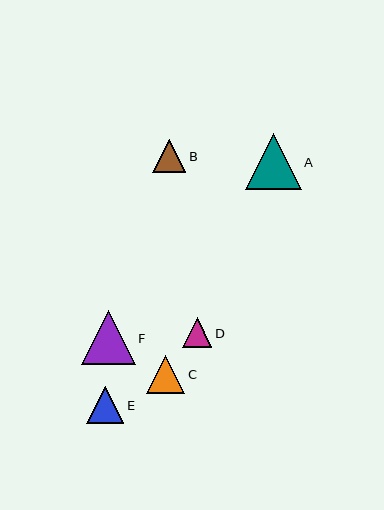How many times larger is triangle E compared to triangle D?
Triangle E is approximately 1.3 times the size of triangle D.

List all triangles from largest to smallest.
From largest to smallest: A, F, C, E, B, D.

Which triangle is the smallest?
Triangle D is the smallest with a size of approximately 29 pixels.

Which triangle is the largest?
Triangle A is the largest with a size of approximately 56 pixels.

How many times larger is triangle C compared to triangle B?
Triangle C is approximately 1.1 times the size of triangle B.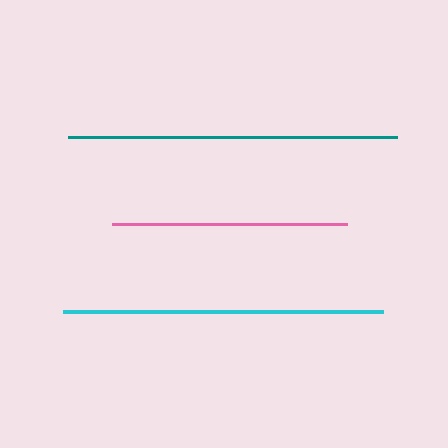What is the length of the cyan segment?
The cyan segment is approximately 320 pixels long.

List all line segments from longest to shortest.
From longest to shortest: teal, cyan, pink.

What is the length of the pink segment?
The pink segment is approximately 235 pixels long.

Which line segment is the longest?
The teal line is the longest at approximately 329 pixels.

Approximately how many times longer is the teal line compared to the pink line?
The teal line is approximately 1.4 times the length of the pink line.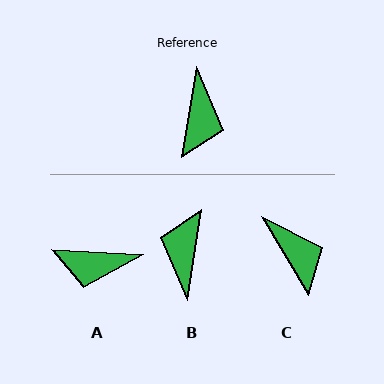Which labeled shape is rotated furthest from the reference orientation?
B, about 179 degrees away.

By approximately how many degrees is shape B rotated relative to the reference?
Approximately 179 degrees clockwise.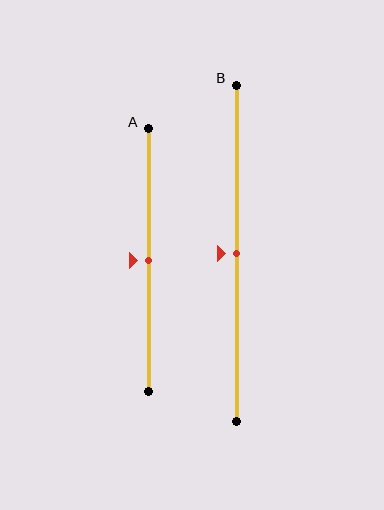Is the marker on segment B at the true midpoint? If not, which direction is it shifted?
Yes, the marker on segment B is at the true midpoint.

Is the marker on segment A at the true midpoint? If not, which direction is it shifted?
Yes, the marker on segment A is at the true midpoint.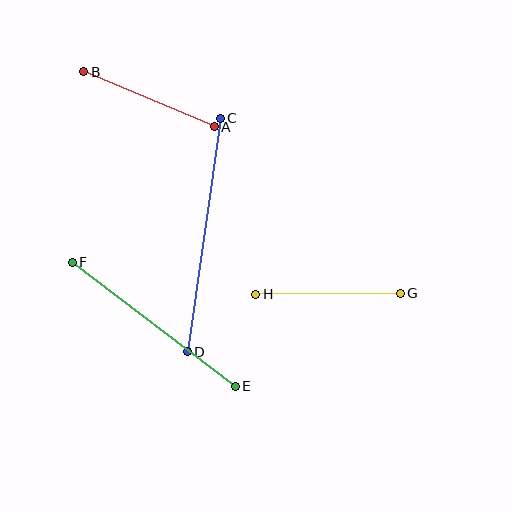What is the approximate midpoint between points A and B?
The midpoint is at approximately (149, 99) pixels.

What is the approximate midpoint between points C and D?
The midpoint is at approximately (204, 235) pixels.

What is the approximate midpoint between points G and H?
The midpoint is at approximately (328, 294) pixels.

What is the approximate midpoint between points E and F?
The midpoint is at approximately (154, 324) pixels.